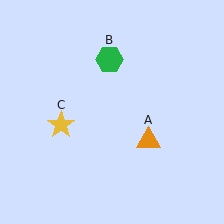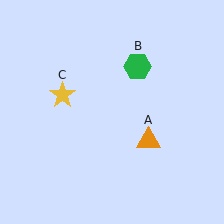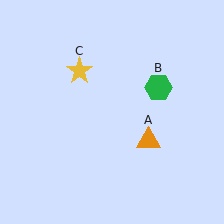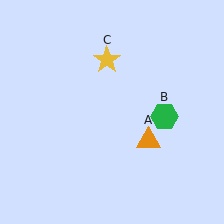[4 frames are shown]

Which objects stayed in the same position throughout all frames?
Orange triangle (object A) remained stationary.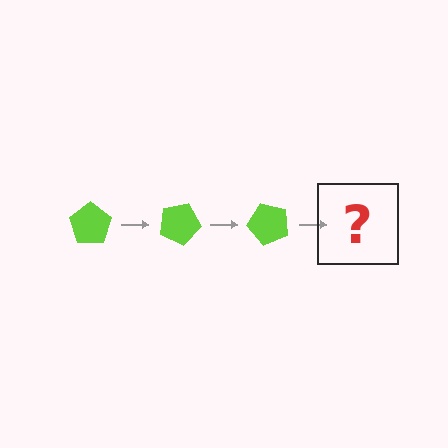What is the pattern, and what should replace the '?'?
The pattern is that the pentagon rotates 25 degrees each step. The '?' should be a lime pentagon rotated 75 degrees.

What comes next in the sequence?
The next element should be a lime pentagon rotated 75 degrees.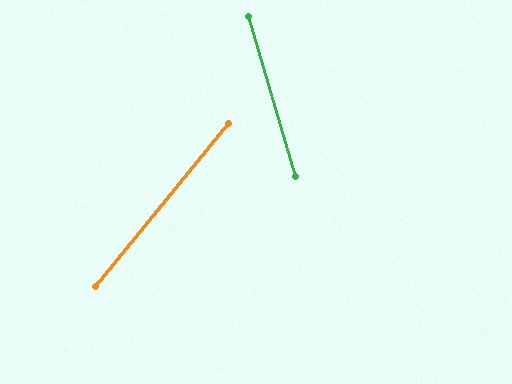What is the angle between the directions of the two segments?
Approximately 56 degrees.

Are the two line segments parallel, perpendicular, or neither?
Neither parallel nor perpendicular — they differ by about 56°.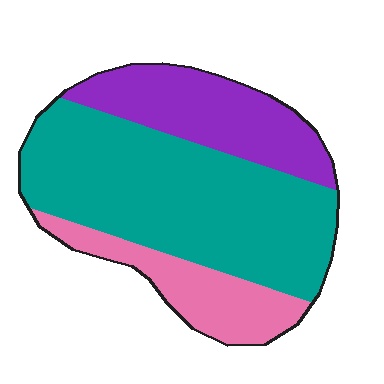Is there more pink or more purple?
Purple.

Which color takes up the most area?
Teal, at roughly 55%.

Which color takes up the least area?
Pink, at roughly 20%.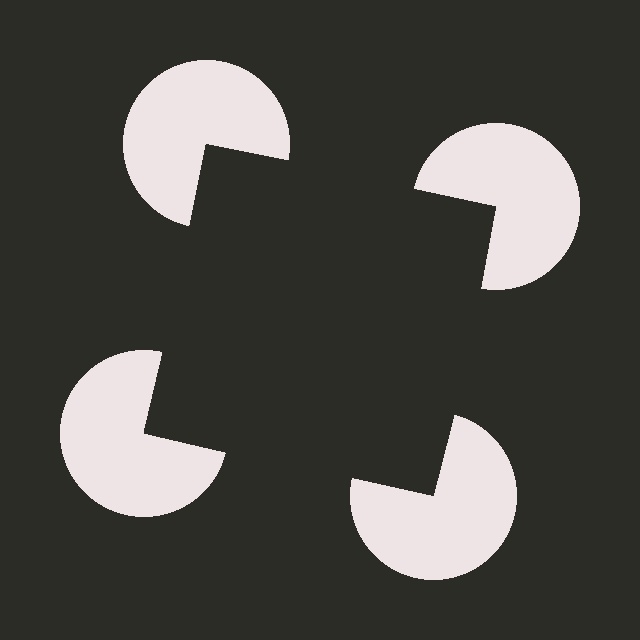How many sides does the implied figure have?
4 sides.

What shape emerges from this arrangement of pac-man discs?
An illusory square — its edges are inferred from the aligned wedge cuts in the pac-man discs, not physically drawn.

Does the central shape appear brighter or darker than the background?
It typically appears slightly darker than the background, even though no actual brightness change is drawn.